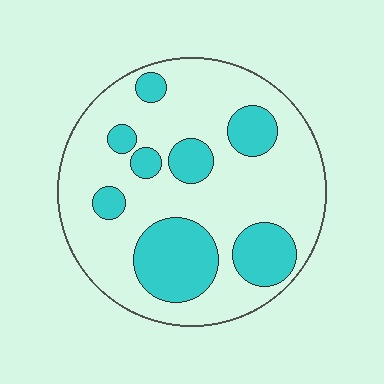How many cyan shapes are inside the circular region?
8.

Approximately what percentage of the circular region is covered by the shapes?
Approximately 30%.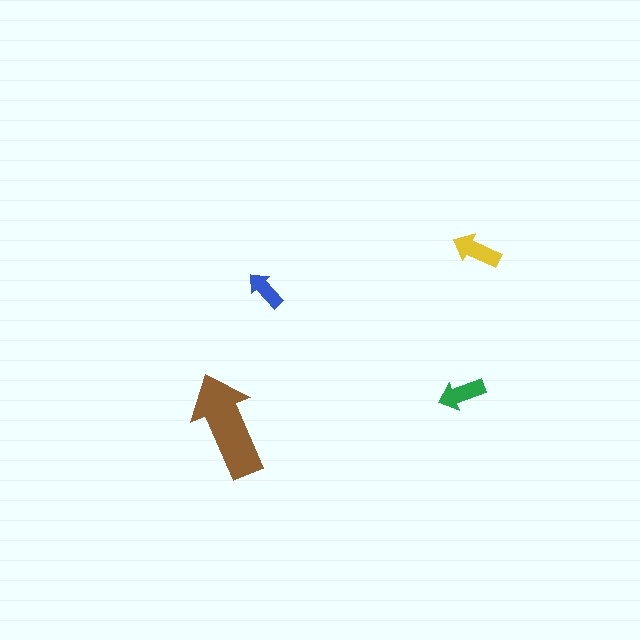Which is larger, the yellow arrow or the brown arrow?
The brown one.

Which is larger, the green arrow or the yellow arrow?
The yellow one.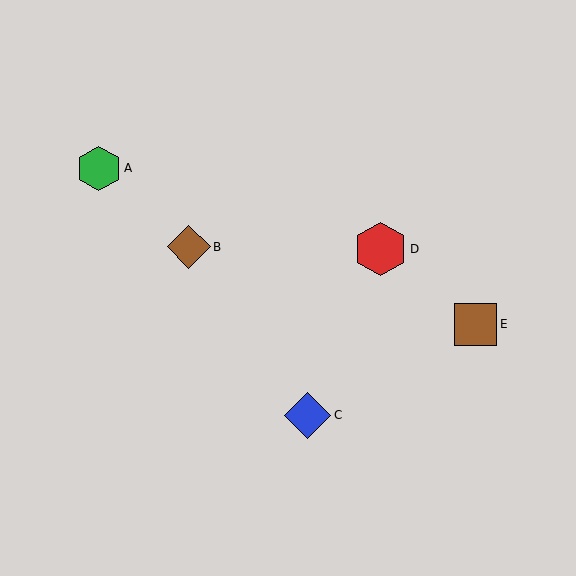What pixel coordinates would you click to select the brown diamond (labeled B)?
Click at (189, 247) to select the brown diamond B.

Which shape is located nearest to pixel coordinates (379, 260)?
The red hexagon (labeled D) at (380, 249) is nearest to that location.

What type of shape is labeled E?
Shape E is a brown square.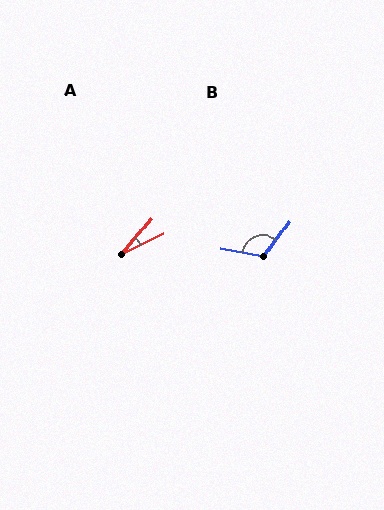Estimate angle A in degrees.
Approximately 25 degrees.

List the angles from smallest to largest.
A (25°), B (115°).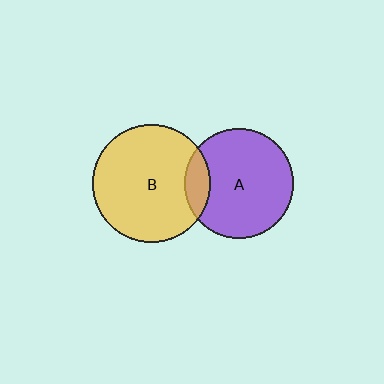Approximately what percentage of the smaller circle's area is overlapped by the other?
Approximately 15%.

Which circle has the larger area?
Circle B (yellow).